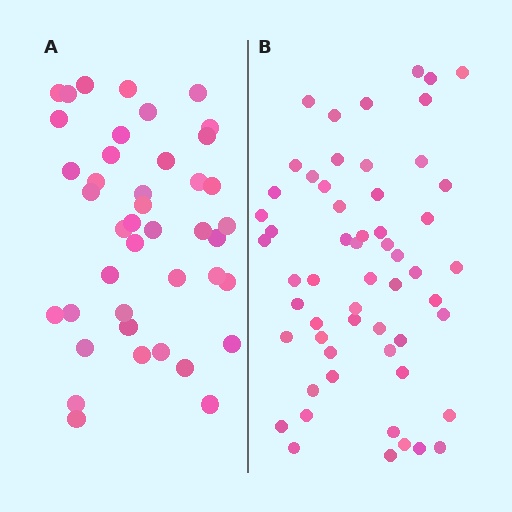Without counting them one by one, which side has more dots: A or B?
Region B (the right region) has more dots.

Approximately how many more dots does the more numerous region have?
Region B has approximately 15 more dots than region A.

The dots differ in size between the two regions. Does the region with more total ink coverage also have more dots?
No. Region A has more total ink coverage because its dots are larger, but region B actually contains more individual dots. Total area can be misleading — the number of items is what matters here.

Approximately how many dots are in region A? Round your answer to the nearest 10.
About 40 dots. (The exact count is 42, which rounds to 40.)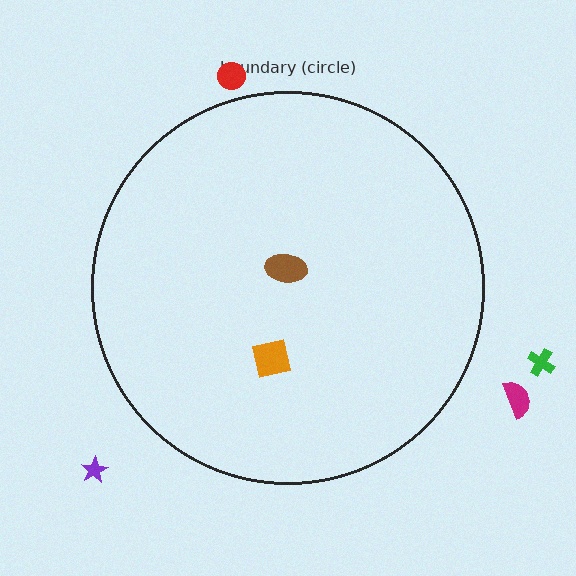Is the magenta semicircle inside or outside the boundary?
Outside.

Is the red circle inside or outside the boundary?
Outside.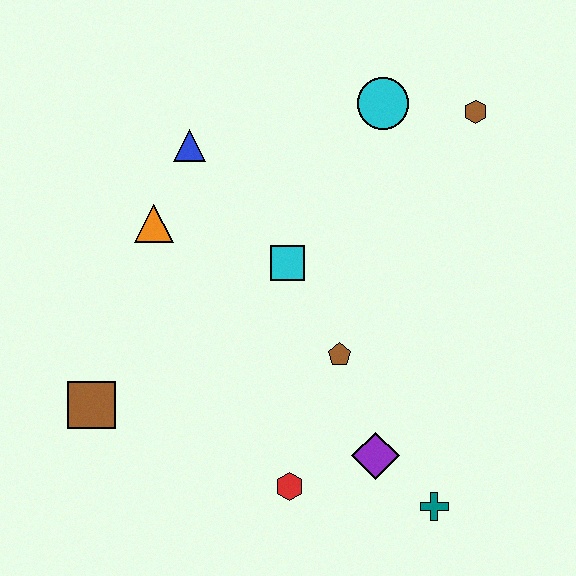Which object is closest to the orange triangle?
The blue triangle is closest to the orange triangle.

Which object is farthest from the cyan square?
The teal cross is farthest from the cyan square.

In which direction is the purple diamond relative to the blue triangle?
The purple diamond is below the blue triangle.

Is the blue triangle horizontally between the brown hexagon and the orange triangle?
Yes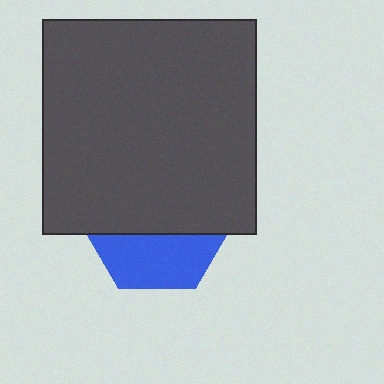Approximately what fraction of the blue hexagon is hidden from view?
Roughly 63% of the blue hexagon is hidden behind the dark gray square.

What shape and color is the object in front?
The object in front is a dark gray square.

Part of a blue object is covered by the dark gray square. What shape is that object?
It is a hexagon.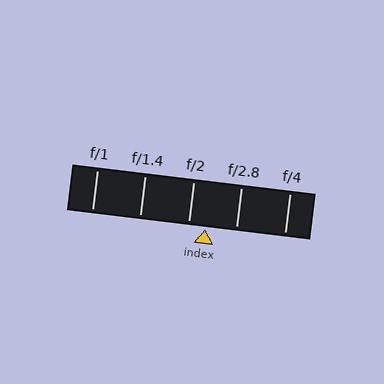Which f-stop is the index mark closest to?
The index mark is closest to f/2.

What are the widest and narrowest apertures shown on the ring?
The widest aperture shown is f/1 and the narrowest is f/4.